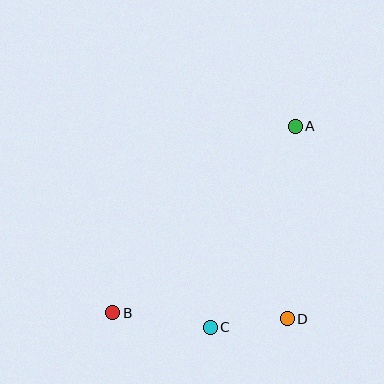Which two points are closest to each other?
Points C and D are closest to each other.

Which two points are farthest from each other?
Points A and B are farthest from each other.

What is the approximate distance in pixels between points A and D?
The distance between A and D is approximately 193 pixels.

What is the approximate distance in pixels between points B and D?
The distance between B and D is approximately 175 pixels.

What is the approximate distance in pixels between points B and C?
The distance between B and C is approximately 98 pixels.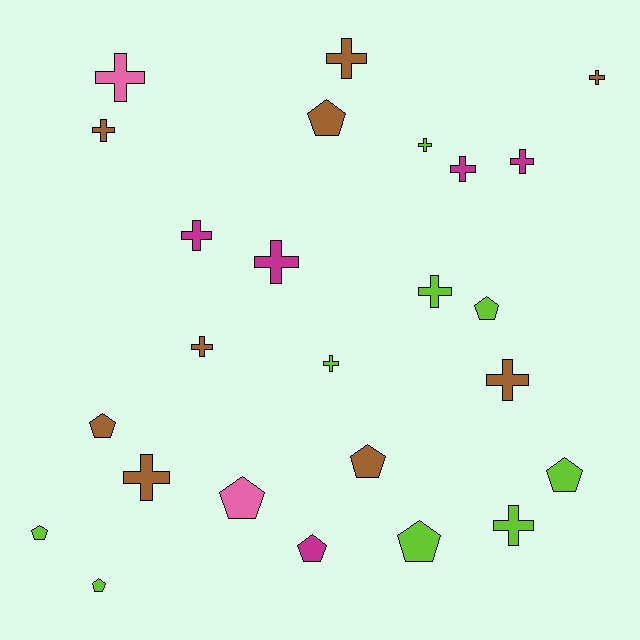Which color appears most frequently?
Brown, with 9 objects.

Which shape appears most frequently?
Cross, with 15 objects.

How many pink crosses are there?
There is 1 pink cross.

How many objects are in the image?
There are 25 objects.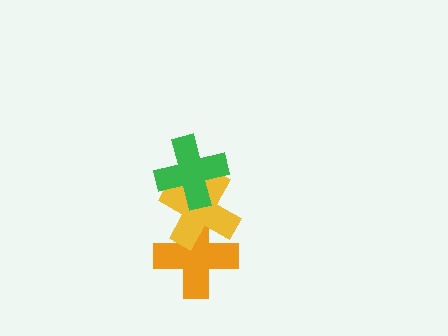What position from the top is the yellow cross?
The yellow cross is 2nd from the top.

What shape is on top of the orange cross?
The yellow cross is on top of the orange cross.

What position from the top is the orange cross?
The orange cross is 3rd from the top.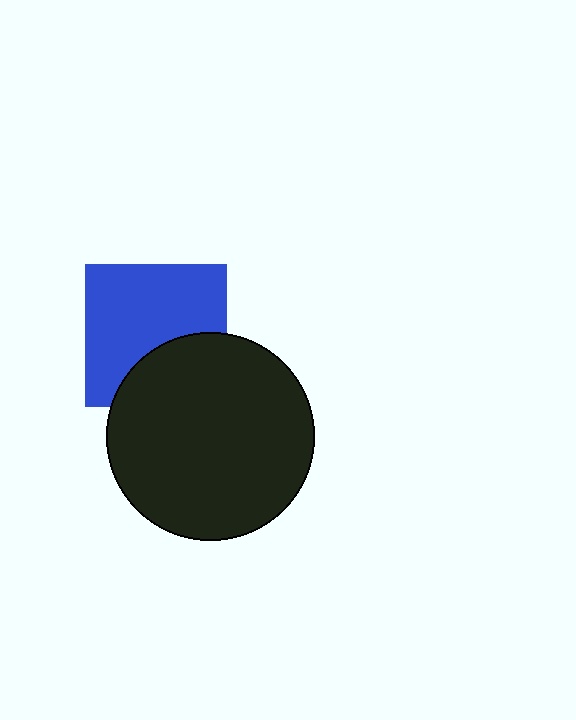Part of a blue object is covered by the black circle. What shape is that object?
It is a square.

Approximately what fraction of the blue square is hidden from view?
Roughly 34% of the blue square is hidden behind the black circle.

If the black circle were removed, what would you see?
You would see the complete blue square.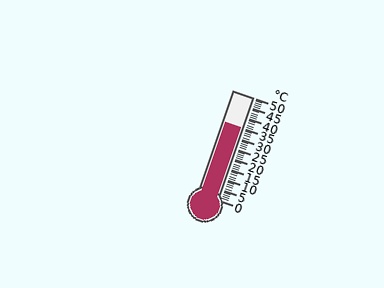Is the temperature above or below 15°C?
The temperature is above 15°C.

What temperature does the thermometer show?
The thermometer shows approximately 35°C.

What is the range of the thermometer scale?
The thermometer scale ranges from 0°C to 50°C.